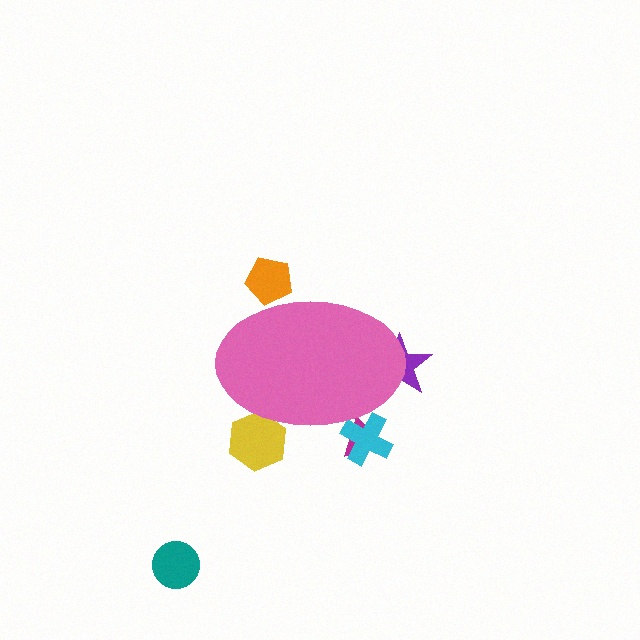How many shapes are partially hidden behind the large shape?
5 shapes are partially hidden.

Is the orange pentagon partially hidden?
Yes, the orange pentagon is partially hidden behind the pink ellipse.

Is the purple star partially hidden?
Yes, the purple star is partially hidden behind the pink ellipse.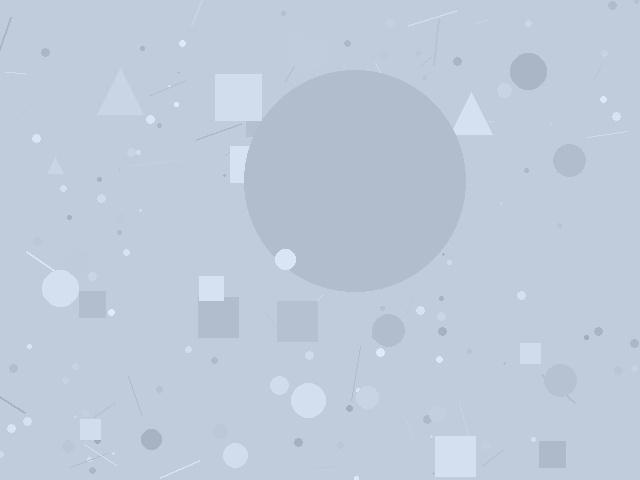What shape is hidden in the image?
A circle is hidden in the image.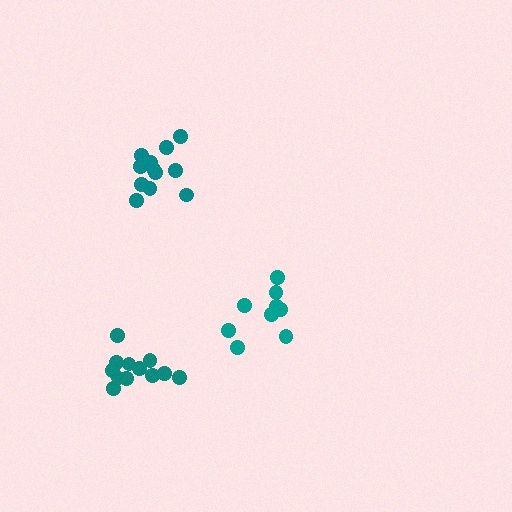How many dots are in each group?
Group 1: 9 dots, Group 2: 12 dots, Group 3: 12 dots (33 total).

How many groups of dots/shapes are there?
There are 3 groups.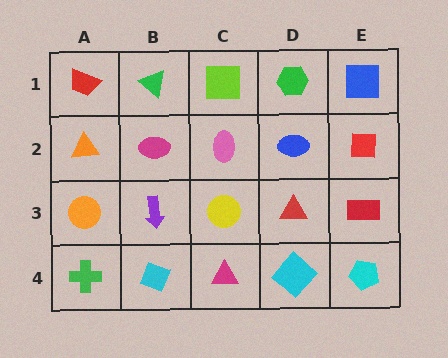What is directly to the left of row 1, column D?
A lime square.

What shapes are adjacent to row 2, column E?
A blue square (row 1, column E), a red rectangle (row 3, column E), a blue ellipse (row 2, column D).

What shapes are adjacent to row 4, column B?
A purple arrow (row 3, column B), a green cross (row 4, column A), a magenta triangle (row 4, column C).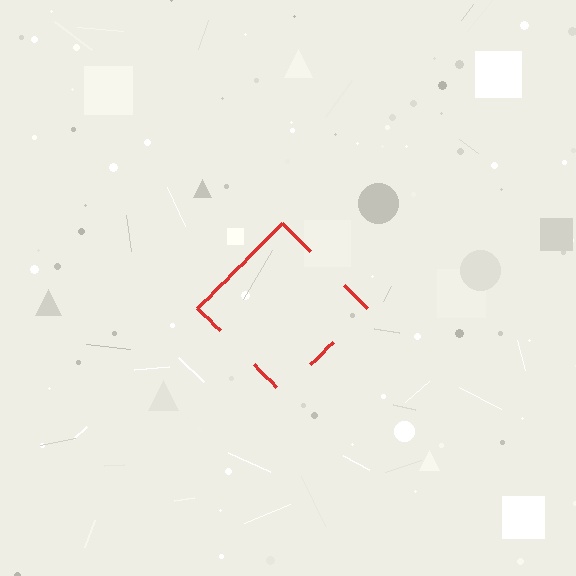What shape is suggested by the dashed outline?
The dashed outline suggests a diamond.